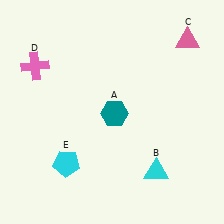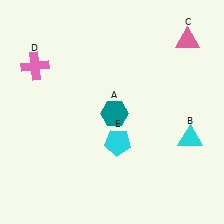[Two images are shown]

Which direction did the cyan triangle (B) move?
The cyan triangle (B) moved right.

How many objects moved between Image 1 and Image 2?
2 objects moved between the two images.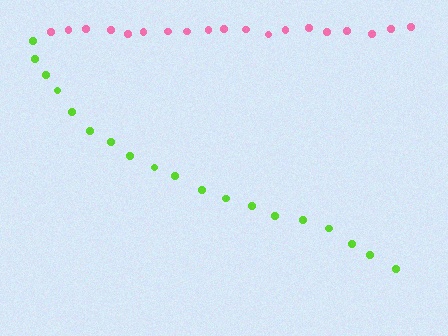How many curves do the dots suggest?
There are 2 distinct paths.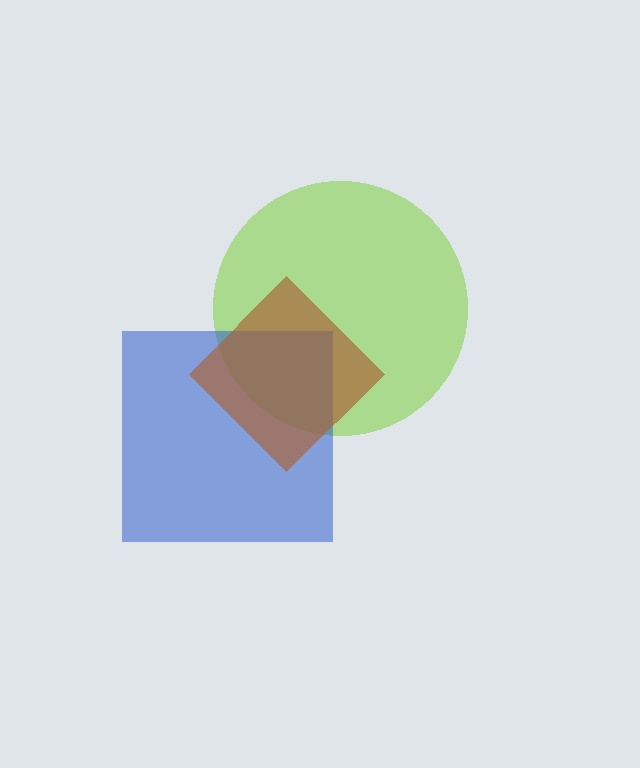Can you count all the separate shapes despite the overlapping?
Yes, there are 3 separate shapes.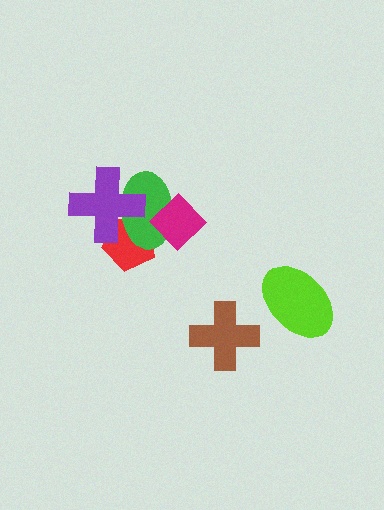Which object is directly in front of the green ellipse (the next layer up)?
The magenta diamond is directly in front of the green ellipse.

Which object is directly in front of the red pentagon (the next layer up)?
The green ellipse is directly in front of the red pentagon.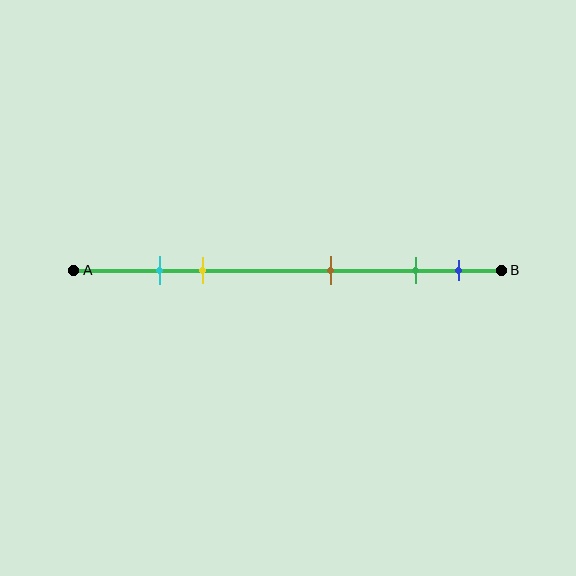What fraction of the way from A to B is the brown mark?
The brown mark is approximately 60% (0.6) of the way from A to B.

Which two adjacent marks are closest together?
The cyan and yellow marks are the closest adjacent pair.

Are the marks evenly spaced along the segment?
No, the marks are not evenly spaced.